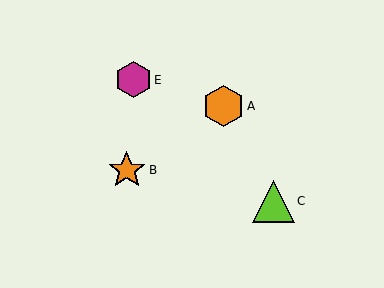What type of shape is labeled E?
Shape E is a magenta hexagon.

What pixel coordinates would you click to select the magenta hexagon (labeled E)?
Click at (133, 80) to select the magenta hexagon E.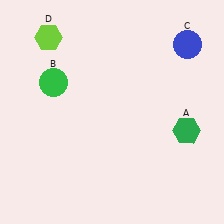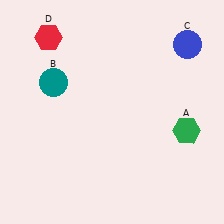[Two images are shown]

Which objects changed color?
B changed from green to teal. D changed from lime to red.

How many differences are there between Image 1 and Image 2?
There are 2 differences between the two images.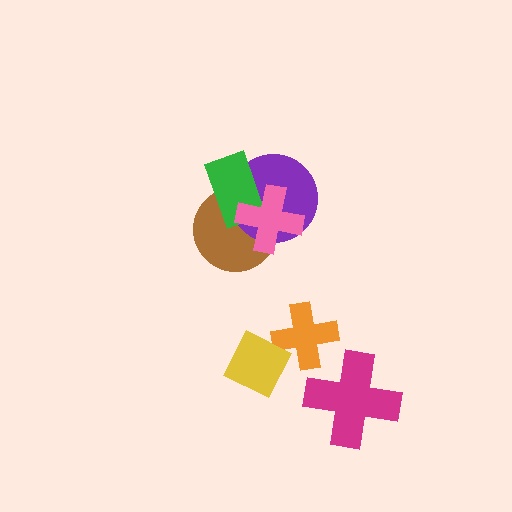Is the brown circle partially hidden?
Yes, it is partially covered by another shape.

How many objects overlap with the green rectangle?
3 objects overlap with the green rectangle.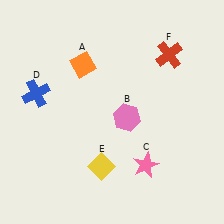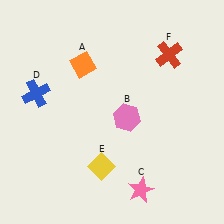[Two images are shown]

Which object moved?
The pink star (C) moved down.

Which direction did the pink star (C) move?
The pink star (C) moved down.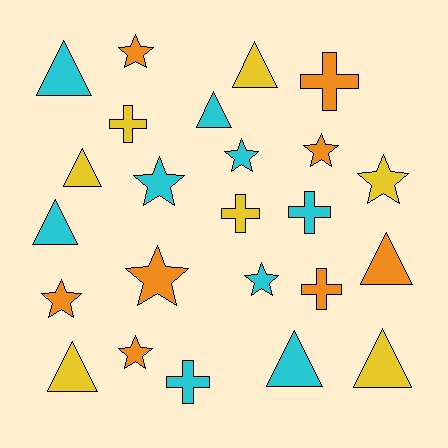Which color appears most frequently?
Cyan, with 9 objects.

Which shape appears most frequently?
Triangle, with 9 objects.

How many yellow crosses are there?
There are 2 yellow crosses.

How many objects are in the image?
There are 24 objects.